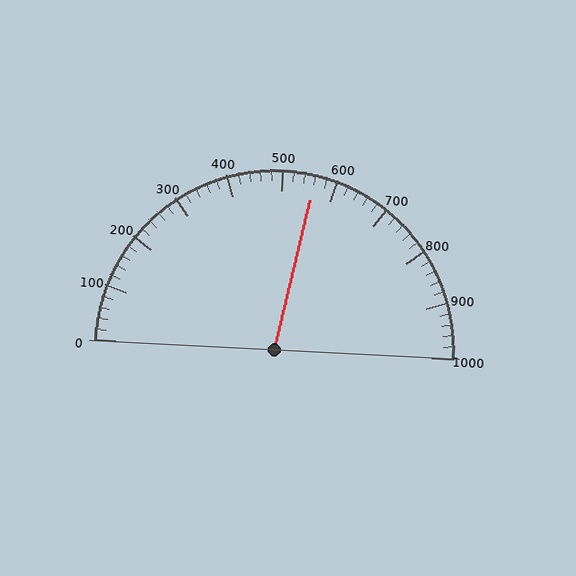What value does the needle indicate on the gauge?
The needle indicates approximately 560.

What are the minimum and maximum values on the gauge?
The gauge ranges from 0 to 1000.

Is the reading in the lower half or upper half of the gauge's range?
The reading is in the upper half of the range (0 to 1000).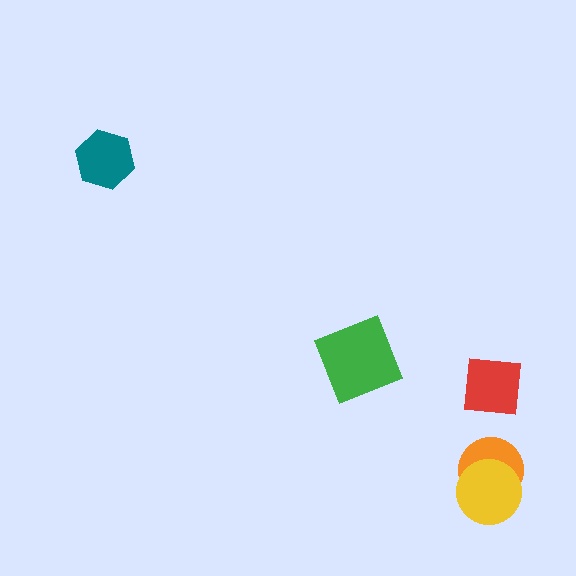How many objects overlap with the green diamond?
0 objects overlap with the green diamond.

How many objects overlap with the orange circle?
1 object overlaps with the orange circle.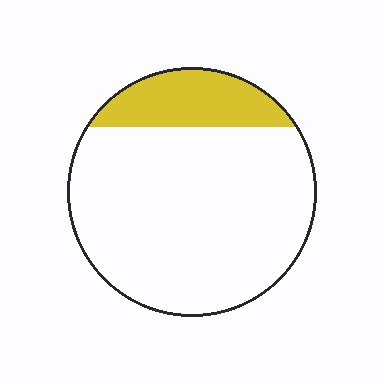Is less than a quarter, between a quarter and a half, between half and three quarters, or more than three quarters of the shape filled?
Less than a quarter.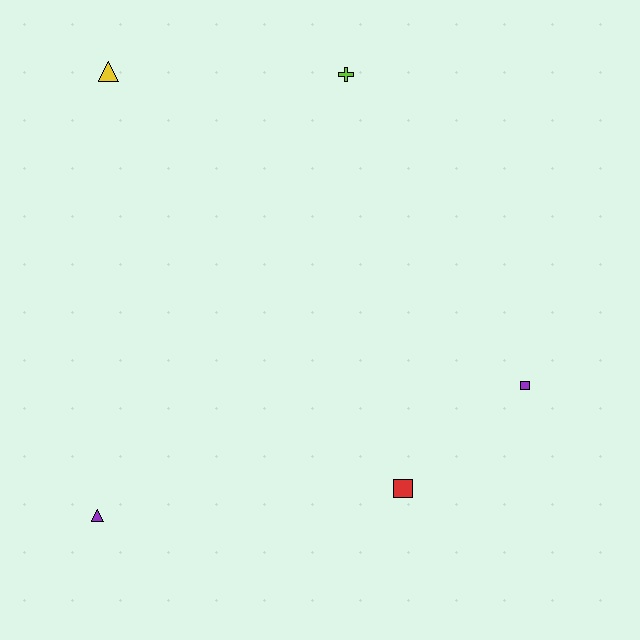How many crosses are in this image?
There is 1 cross.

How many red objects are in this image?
There is 1 red object.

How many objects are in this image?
There are 5 objects.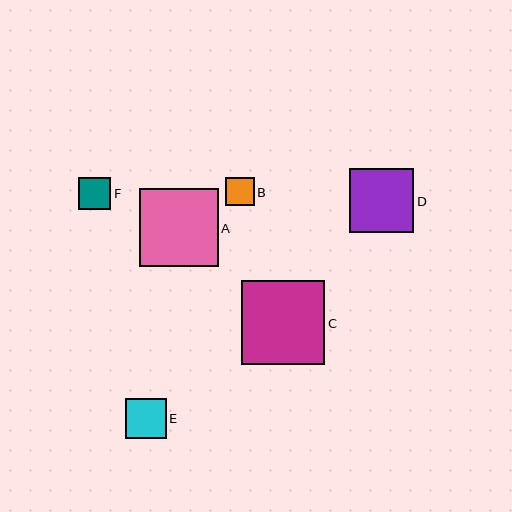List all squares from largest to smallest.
From largest to smallest: C, A, D, E, F, B.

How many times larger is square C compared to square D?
Square C is approximately 1.3 times the size of square D.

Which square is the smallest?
Square B is the smallest with a size of approximately 28 pixels.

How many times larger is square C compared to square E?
Square C is approximately 2.1 times the size of square E.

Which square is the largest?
Square C is the largest with a size of approximately 84 pixels.